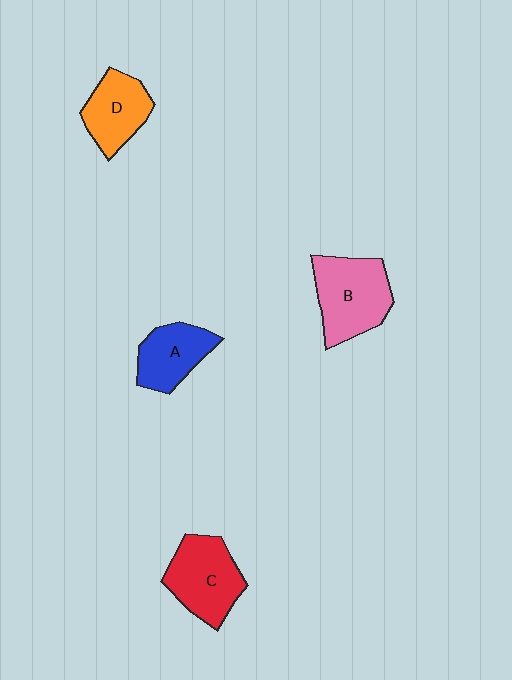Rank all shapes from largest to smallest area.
From largest to smallest: B (pink), C (red), D (orange), A (blue).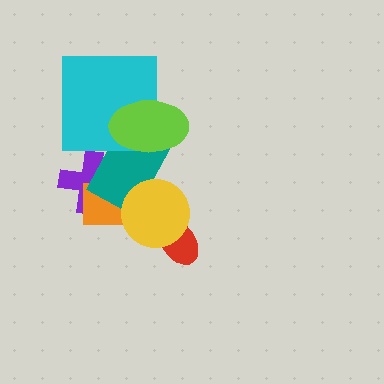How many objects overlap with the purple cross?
2 objects overlap with the purple cross.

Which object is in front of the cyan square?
The lime ellipse is in front of the cyan square.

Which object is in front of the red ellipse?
The yellow circle is in front of the red ellipse.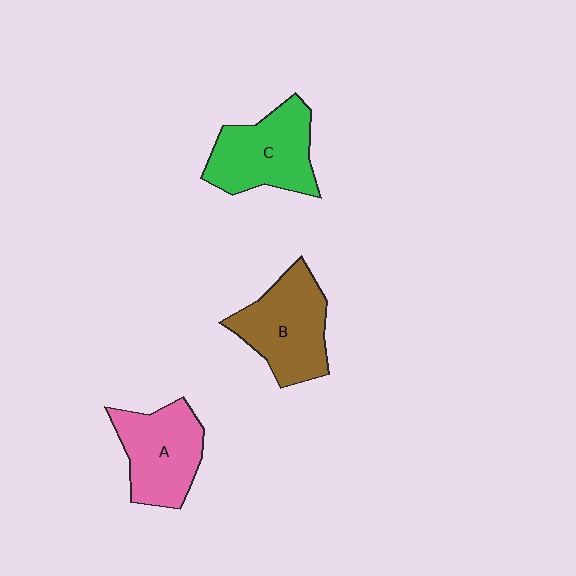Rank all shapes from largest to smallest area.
From largest to smallest: B (brown), C (green), A (pink).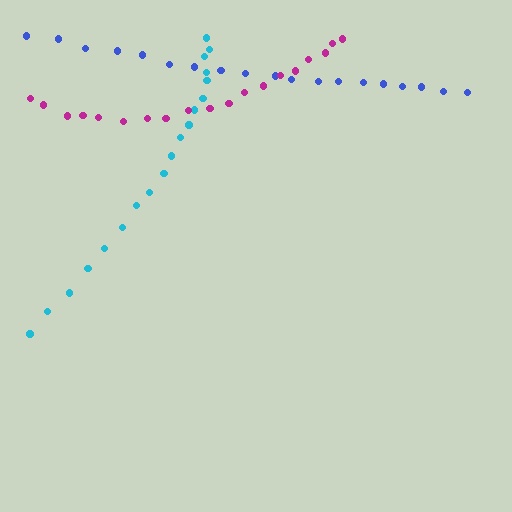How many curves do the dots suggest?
There are 3 distinct paths.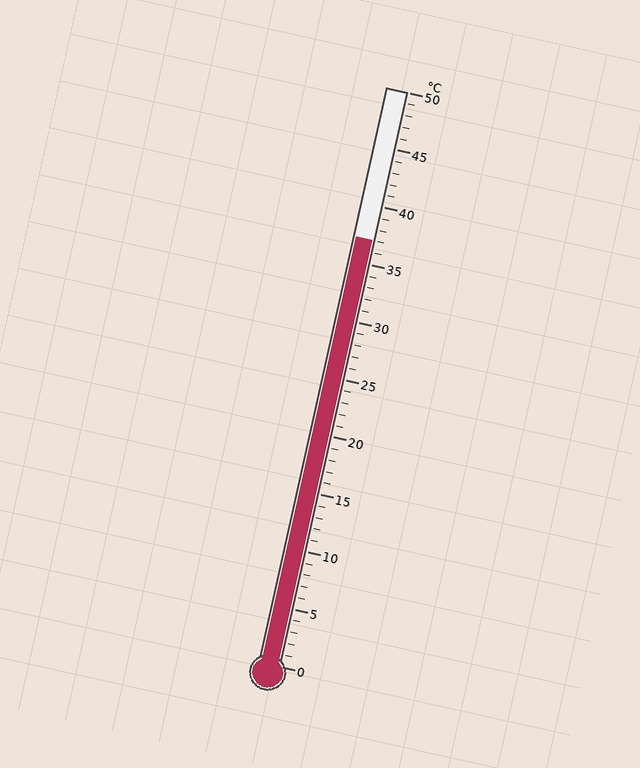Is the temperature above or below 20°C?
The temperature is above 20°C.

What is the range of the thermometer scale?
The thermometer scale ranges from 0°C to 50°C.